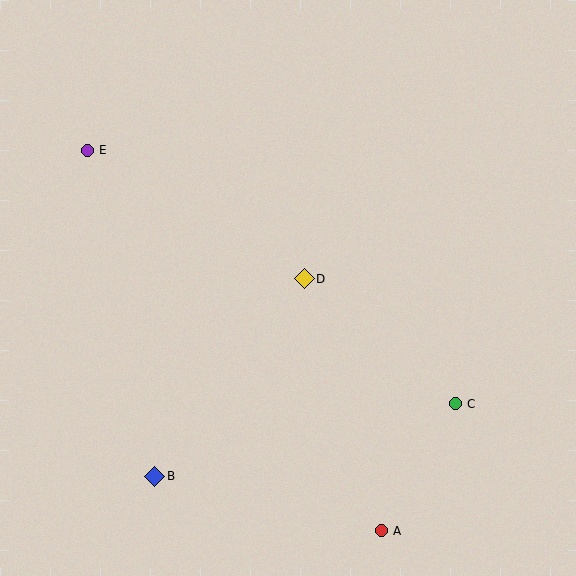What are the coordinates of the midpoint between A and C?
The midpoint between A and C is at (418, 467).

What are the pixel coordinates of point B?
Point B is at (155, 476).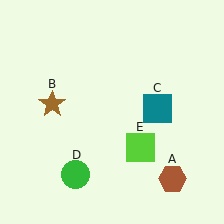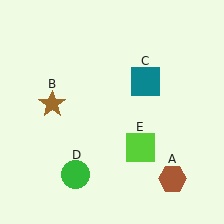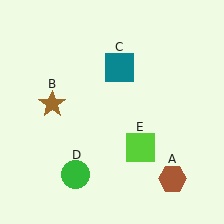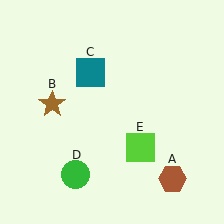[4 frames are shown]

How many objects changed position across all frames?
1 object changed position: teal square (object C).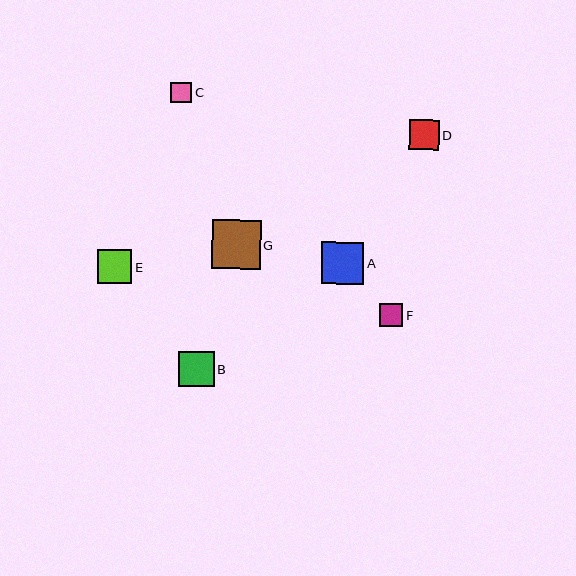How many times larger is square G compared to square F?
Square G is approximately 2.1 times the size of square F.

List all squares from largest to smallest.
From largest to smallest: G, A, B, E, D, F, C.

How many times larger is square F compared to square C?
Square F is approximately 1.1 times the size of square C.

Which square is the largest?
Square G is the largest with a size of approximately 48 pixels.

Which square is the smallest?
Square C is the smallest with a size of approximately 21 pixels.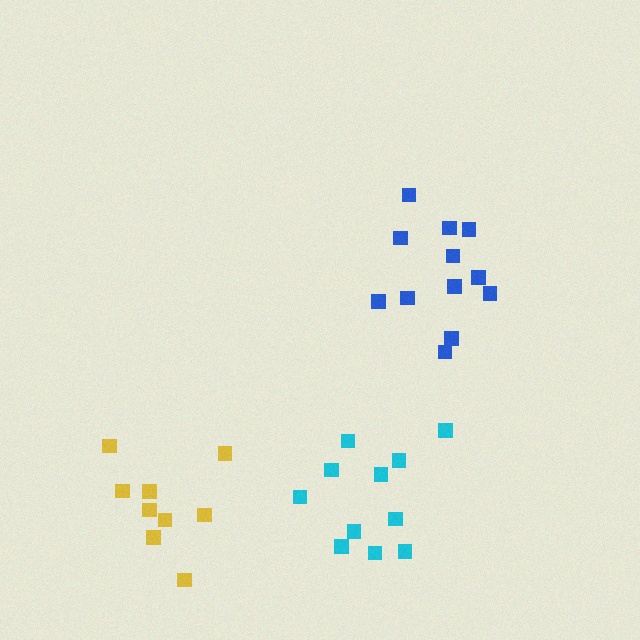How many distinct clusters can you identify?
There are 3 distinct clusters.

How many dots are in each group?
Group 1: 12 dots, Group 2: 11 dots, Group 3: 9 dots (32 total).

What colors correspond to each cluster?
The clusters are colored: blue, cyan, yellow.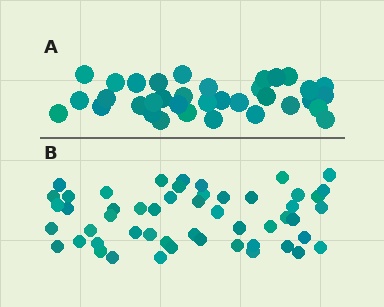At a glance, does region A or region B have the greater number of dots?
Region B (the bottom region) has more dots.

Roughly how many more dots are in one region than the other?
Region B has approximately 15 more dots than region A.